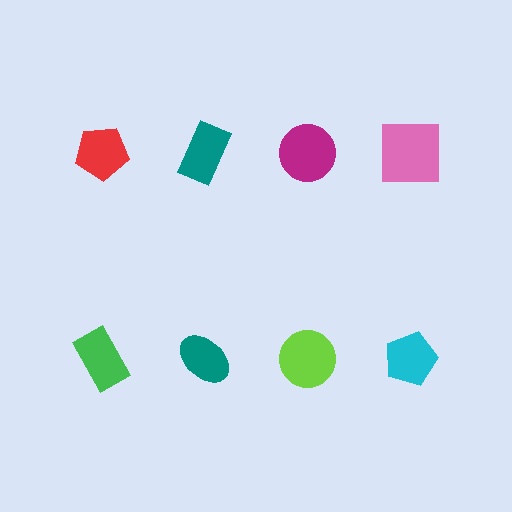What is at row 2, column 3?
A lime circle.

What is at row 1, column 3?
A magenta circle.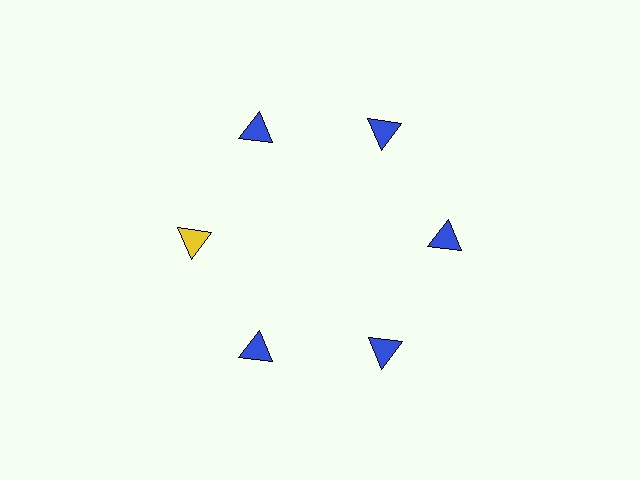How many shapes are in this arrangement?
There are 6 shapes arranged in a ring pattern.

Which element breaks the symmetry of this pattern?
The yellow triangle at roughly the 9 o'clock position breaks the symmetry. All other shapes are blue triangles.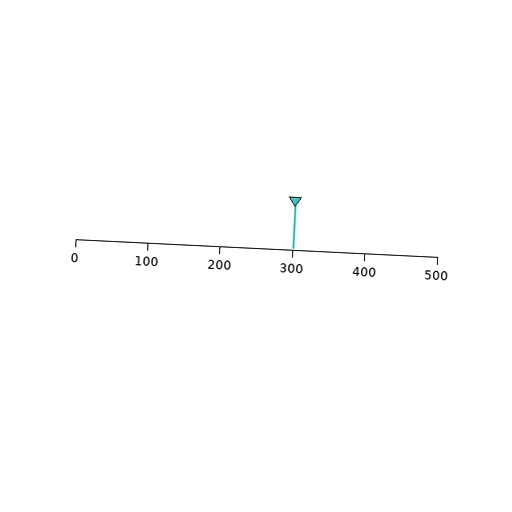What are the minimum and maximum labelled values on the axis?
The axis runs from 0 to 500.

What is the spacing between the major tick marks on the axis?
The major ticks are spaced 100 apart.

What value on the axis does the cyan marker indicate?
The marker indicates approximately 300.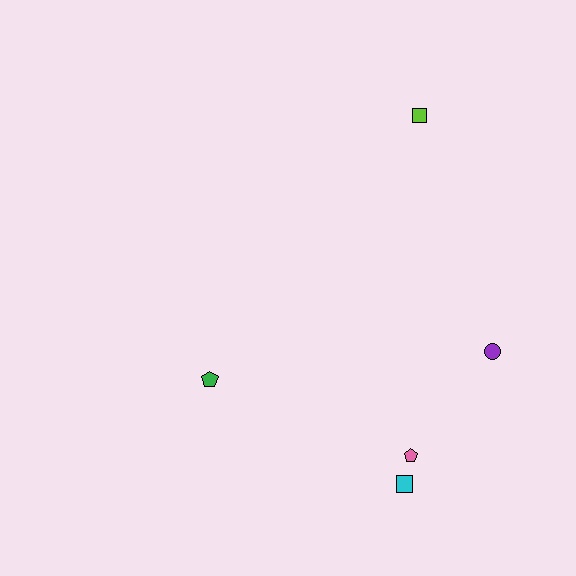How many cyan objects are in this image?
There is 1 cyan object.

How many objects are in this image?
There are 5 objects.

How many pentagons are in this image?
There are 2 pentagons.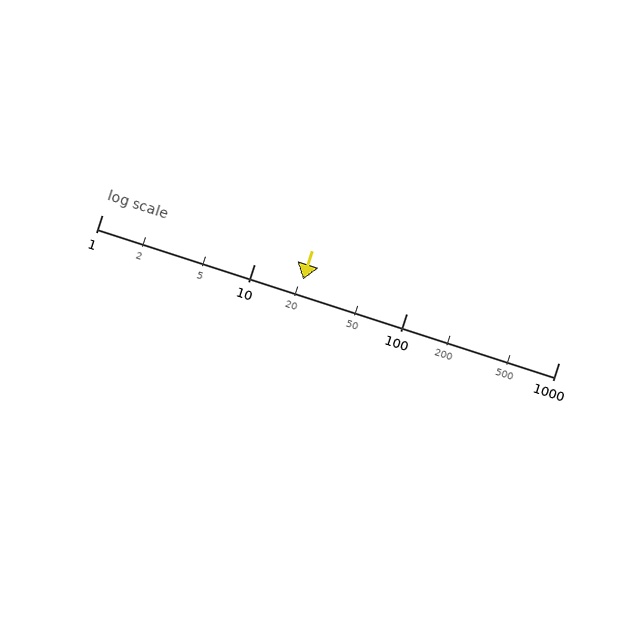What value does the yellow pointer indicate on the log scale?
The pointer indicates approximately 21.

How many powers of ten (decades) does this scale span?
The scale spans 3 decades, from 1 to 1000.